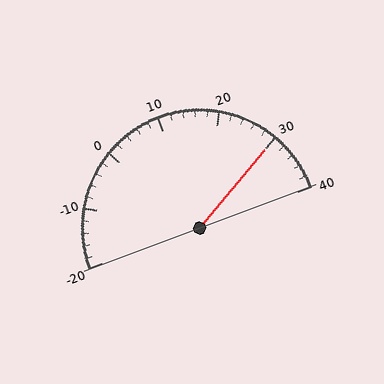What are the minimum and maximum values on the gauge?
The gauge ranges from -20 to 40.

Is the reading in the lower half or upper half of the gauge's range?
The reading is in the upper half of the range (-20 to 40).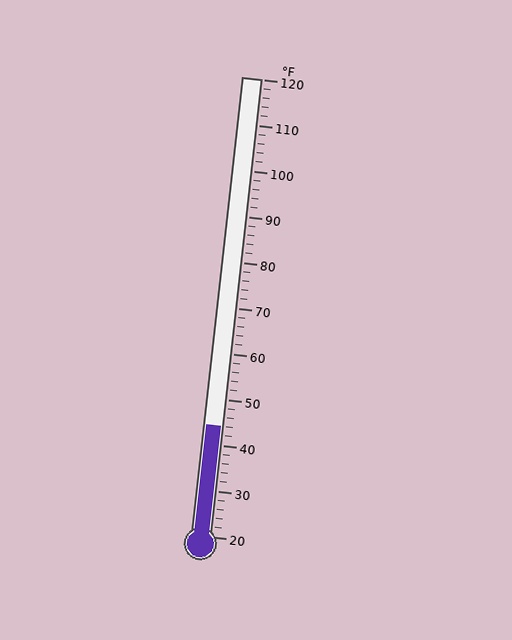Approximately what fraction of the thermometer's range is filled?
The thermometer is filled to approximately 25% of its range.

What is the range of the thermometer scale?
The thermometer scale ranges from 20°F to 120°F.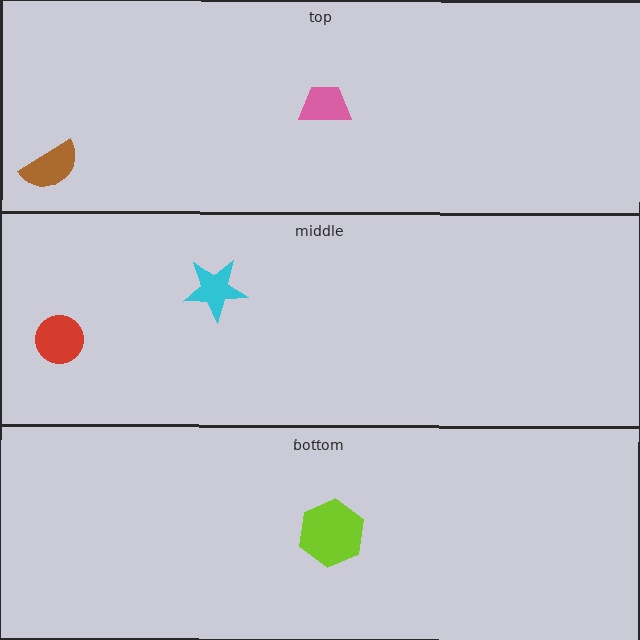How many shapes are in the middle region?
2.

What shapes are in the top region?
The brown semicircle, the pink trapezoid.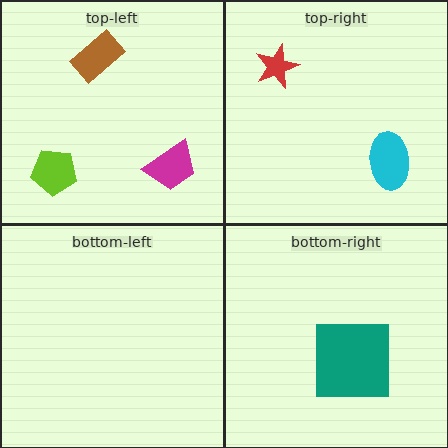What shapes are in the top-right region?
The red star, the cyan ellipse.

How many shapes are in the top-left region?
3.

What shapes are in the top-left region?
The magenta trapezoid, the lime pentagon, the brown rectangle.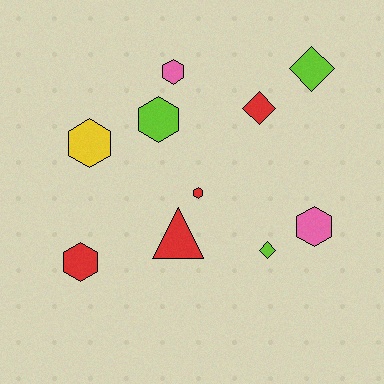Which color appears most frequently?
Red, with 4 objects.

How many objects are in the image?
There are 10 objects.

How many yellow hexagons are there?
There is 1 yellow hexagon.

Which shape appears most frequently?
Hexagon, with 6 objects.